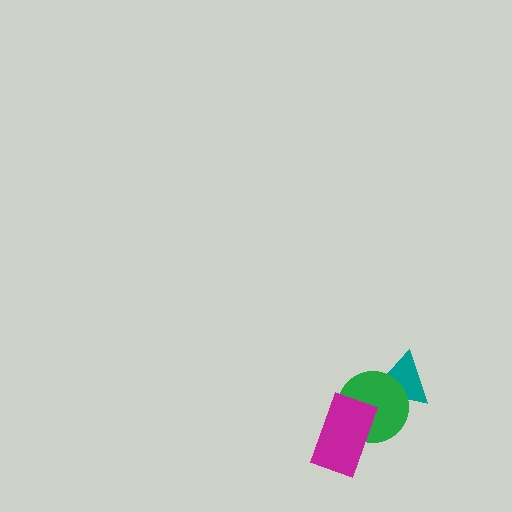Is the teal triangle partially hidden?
Yes, it is partially covered by another shape.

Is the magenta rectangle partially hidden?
No, no other shape covers it.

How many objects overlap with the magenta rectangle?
1 object overlaps with the magenta rectangle.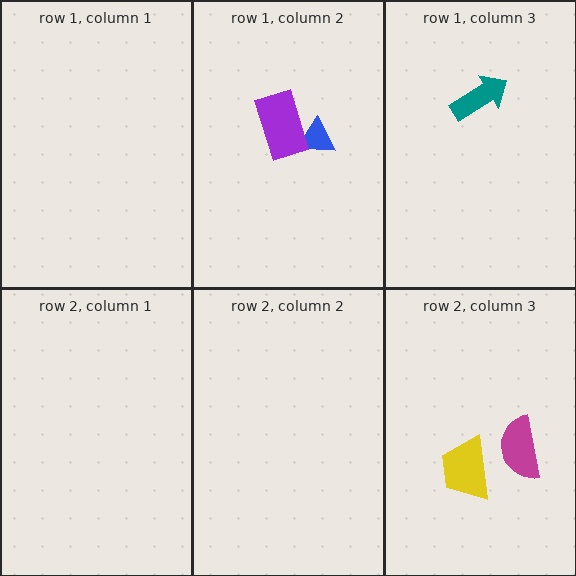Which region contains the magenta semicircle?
The row 2, column 3 region.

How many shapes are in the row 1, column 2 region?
2.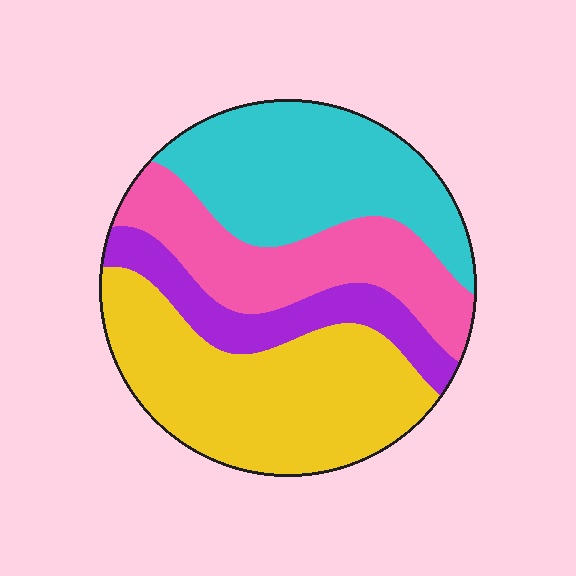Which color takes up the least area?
Purple, at roughly 15%.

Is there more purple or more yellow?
Yellow.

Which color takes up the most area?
Yellow, at roughly 35%.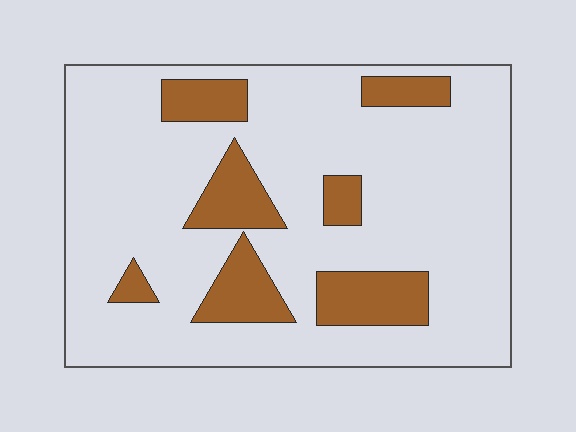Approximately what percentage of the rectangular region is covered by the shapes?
Approximately 20%.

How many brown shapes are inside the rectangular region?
7.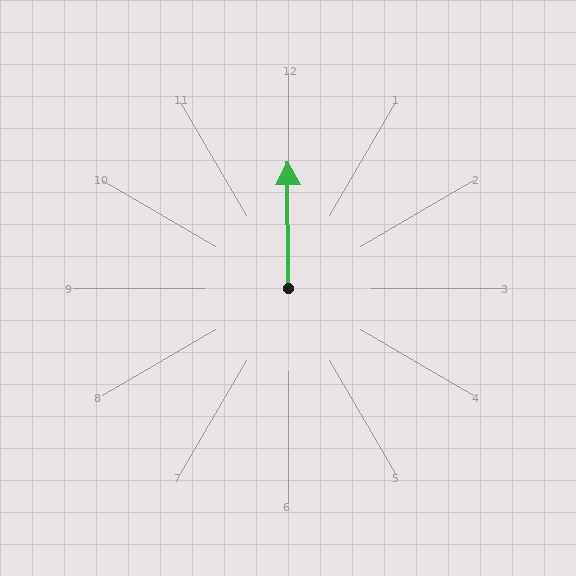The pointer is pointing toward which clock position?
Roughly 12 o'clock.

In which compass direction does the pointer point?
North.